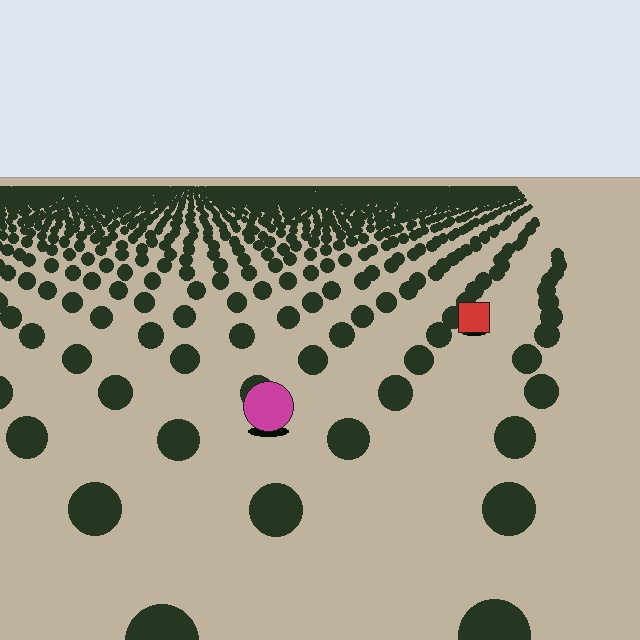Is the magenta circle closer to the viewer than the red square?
Yes. The magenta circle is closer — you can tell from the texture gradient: the ground texture is coarser near it.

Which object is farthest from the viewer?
The red square is farthest from the viewer. It appears smaller and the ground texture around it is denser.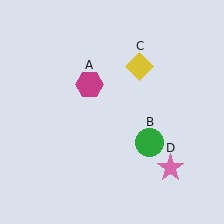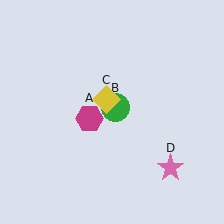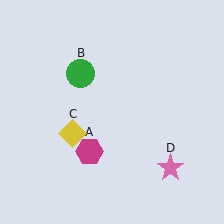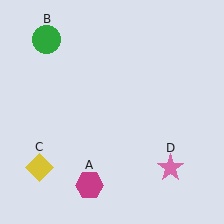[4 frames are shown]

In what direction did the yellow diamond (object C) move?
The yellow diamond (object C) moved down and to the left.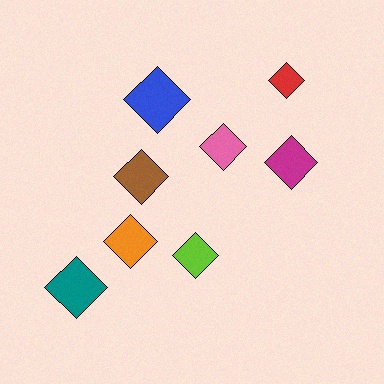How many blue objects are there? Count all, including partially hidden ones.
There is 1 blue object.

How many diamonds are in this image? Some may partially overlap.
There are 8 diamonds.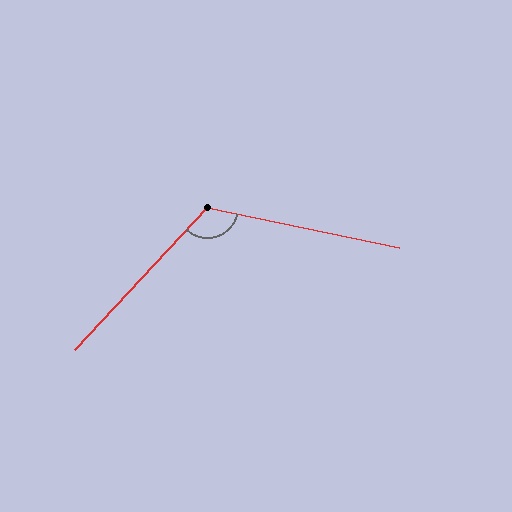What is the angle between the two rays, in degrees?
Approximately 121 degrees.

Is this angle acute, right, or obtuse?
It is obtuse.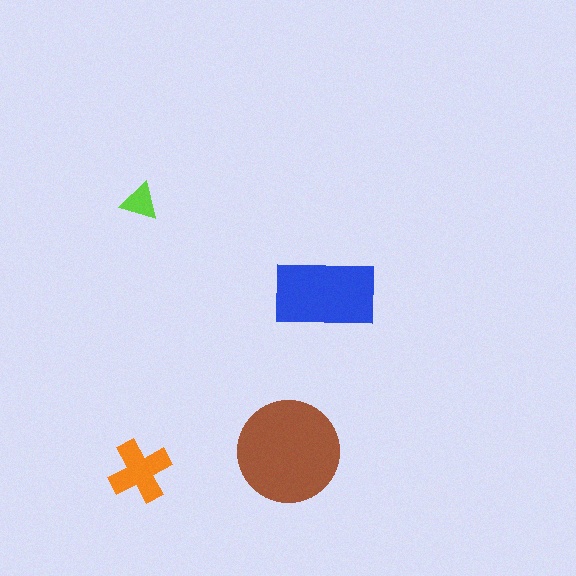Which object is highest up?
The lime triangle is topmost.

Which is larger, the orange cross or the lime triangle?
The orange cross.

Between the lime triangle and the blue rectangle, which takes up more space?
The blue rectangle.